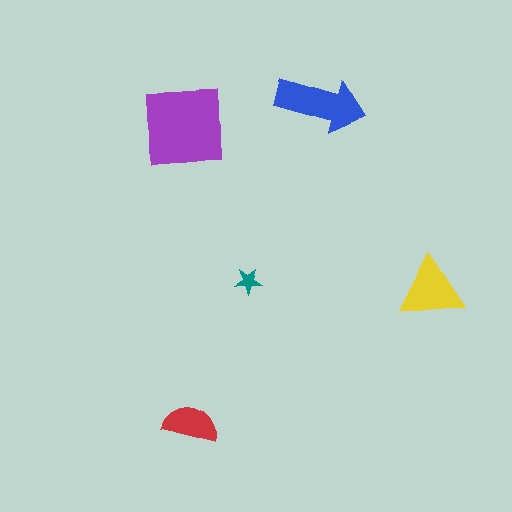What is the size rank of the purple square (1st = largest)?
1st.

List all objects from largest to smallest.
The purple square, the blue arrow, the yellow triangle, the red semicircle, the teal star.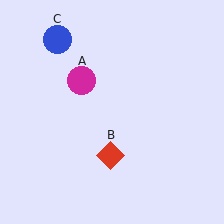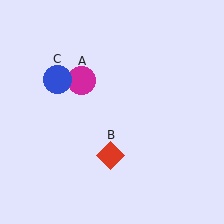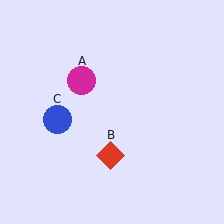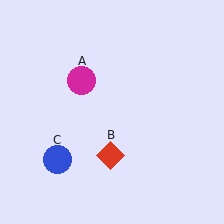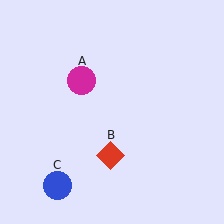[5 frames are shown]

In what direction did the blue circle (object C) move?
The blue circle (object C) moved down.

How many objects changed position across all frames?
1 object changed position: blue circle (object C).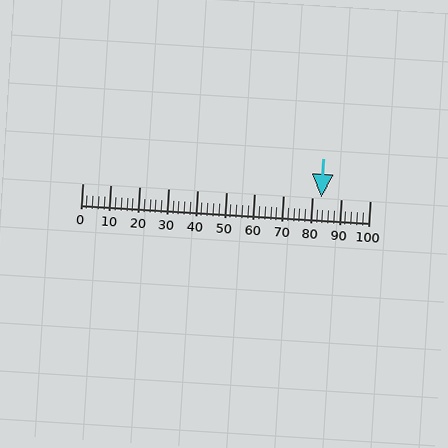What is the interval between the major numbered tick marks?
The major tick marks are spaced 10 units apart.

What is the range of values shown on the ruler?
The ruler shows values from 0 to 100.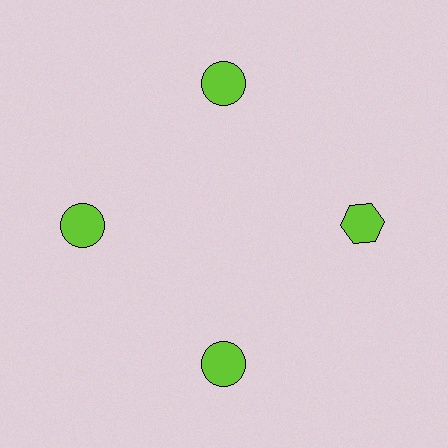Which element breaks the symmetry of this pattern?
The lime hexagon at roughly the 3 o'clock position breaks the symmetry. All other shapes are lime circles.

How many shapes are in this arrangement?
There are 4 shapes arranged in a ring pattern.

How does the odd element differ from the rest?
It has a different shape: hexagon instead of circle.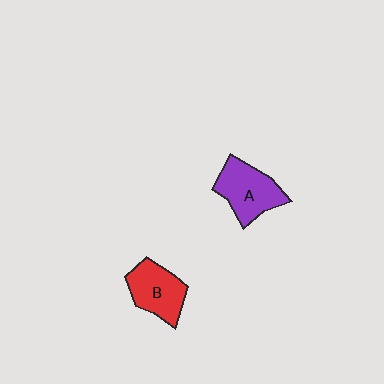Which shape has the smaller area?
Shape B (red).